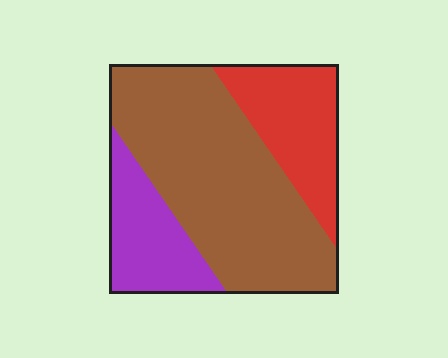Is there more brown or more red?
Brown.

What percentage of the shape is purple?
Purple covers 20% of the shape.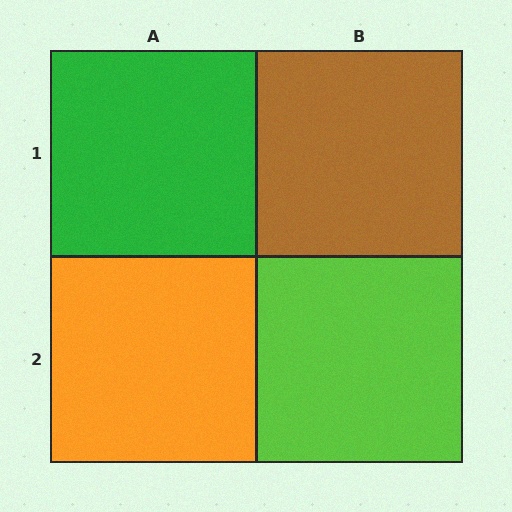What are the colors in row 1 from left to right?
Green, brown.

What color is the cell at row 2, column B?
Lime.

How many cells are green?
1 cell is green.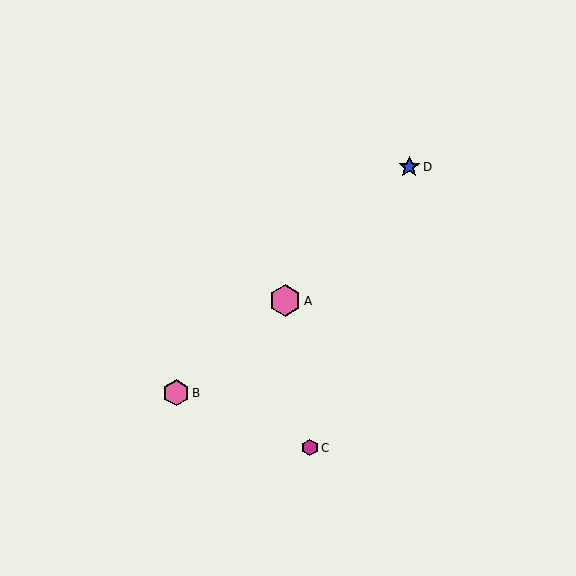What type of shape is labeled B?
Shape B is a pink hexagon.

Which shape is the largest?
The pink hexagon (labeled A) is the largest.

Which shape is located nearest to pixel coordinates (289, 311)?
The pink hexagon (labeled A) at (285, 301) is nearest to that location.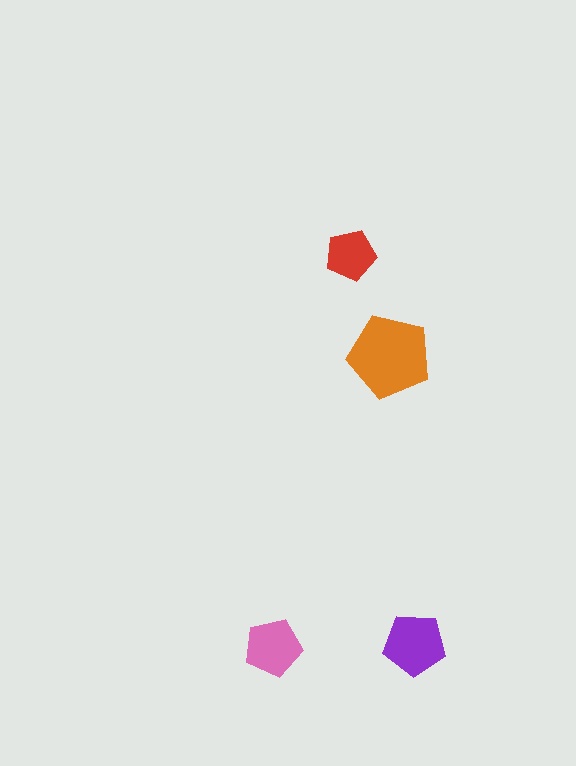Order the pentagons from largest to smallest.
the orange one, the purple one, the pink one, the red one.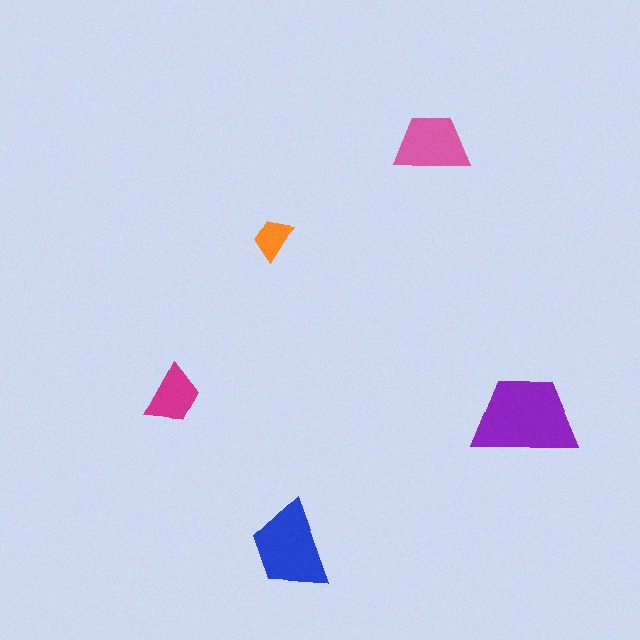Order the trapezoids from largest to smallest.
the purple one, the blue one, the pink one, the magenta one, the orange one.